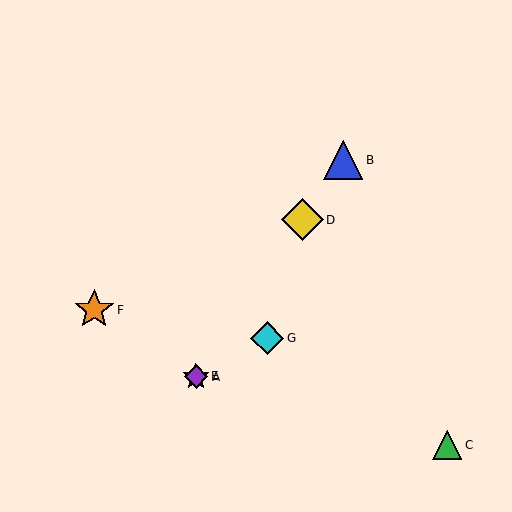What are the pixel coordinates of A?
Object A is at (196, 377).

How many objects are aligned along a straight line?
4 objects (A, B, D, E) are aligned along a straight line.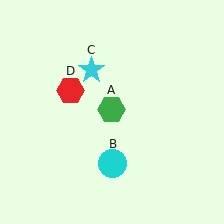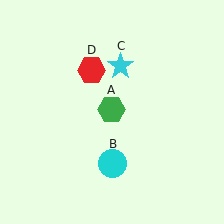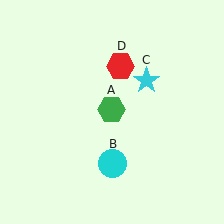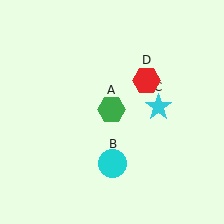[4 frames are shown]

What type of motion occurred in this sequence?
The cyan star (object C), red hexagon (object D) rotated clockwise around the center of the scene.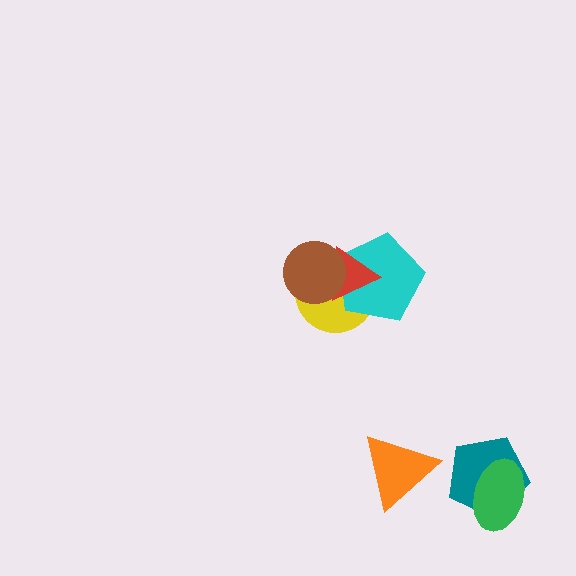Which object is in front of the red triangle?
The brown circle is in front of the red triangle.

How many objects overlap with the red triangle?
3 objects overlap with the red triangle.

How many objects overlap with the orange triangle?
0 objects overlap with the orange triangle.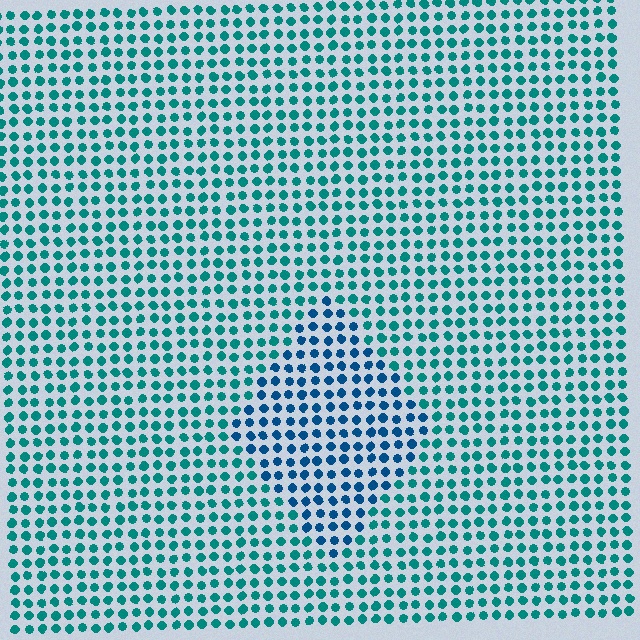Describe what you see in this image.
The image is filled with small teal elements in a uniform arrangement. A diamond-shaped region is visible where the elements are tinted to a slightly different hue, forming a subtle color boundary.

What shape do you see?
I see a diamond.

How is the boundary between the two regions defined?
The boundary is defined purely by a slight shift in hue (about 30 degrees). Spacing, size, and orientation are identical on both sides.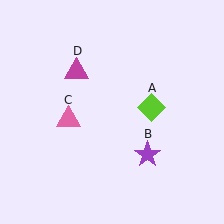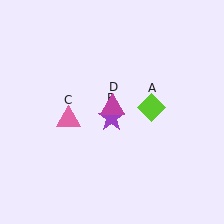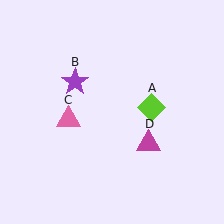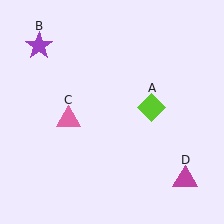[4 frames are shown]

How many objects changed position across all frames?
2 objects changed position: purple star (object B), magenta triangle (object D).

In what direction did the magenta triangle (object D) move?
The magenta triangle (object D) moved down and to the right.